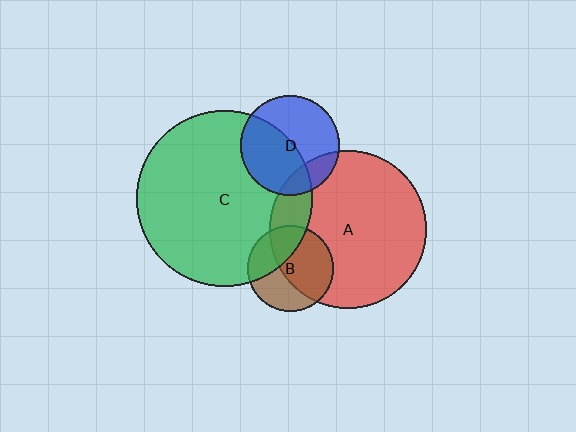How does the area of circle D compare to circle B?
Approximately 1.3 times.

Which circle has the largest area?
Circle C (green).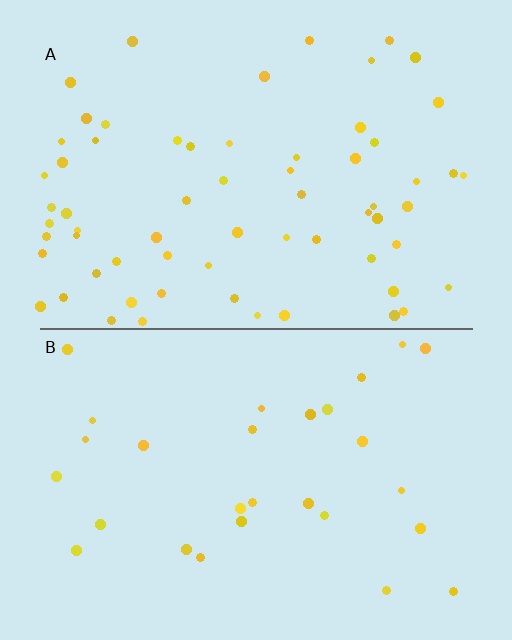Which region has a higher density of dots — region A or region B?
A (the top).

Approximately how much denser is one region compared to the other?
Approximately 2.2× — region A over region B.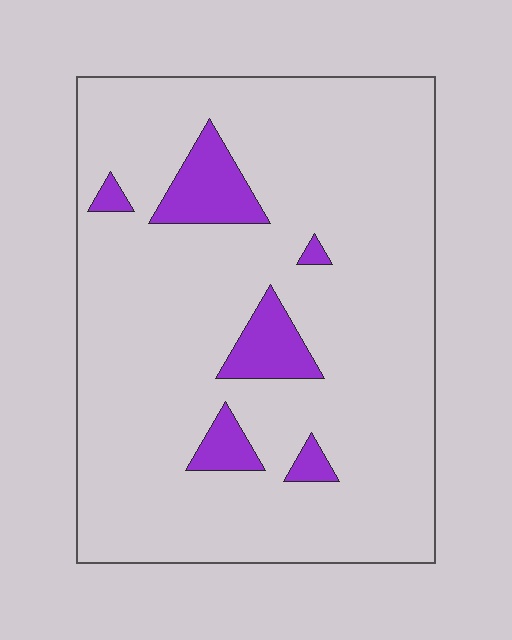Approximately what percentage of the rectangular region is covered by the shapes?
Approximately 10%.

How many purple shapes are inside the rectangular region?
6.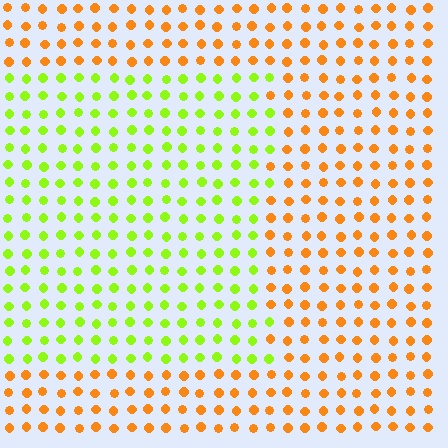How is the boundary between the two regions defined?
The boundary is defined purely by a slight shift in hue (about 58 degrees). Spacing, size, and orientation are identical on both sides.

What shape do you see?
I see a rectangle.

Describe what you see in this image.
The image is filled with small orange elements in a uniform arrangement. A rectangle-shaped region is visible where the elements are tinted to a slightly different hue, forming a subtle color boundary.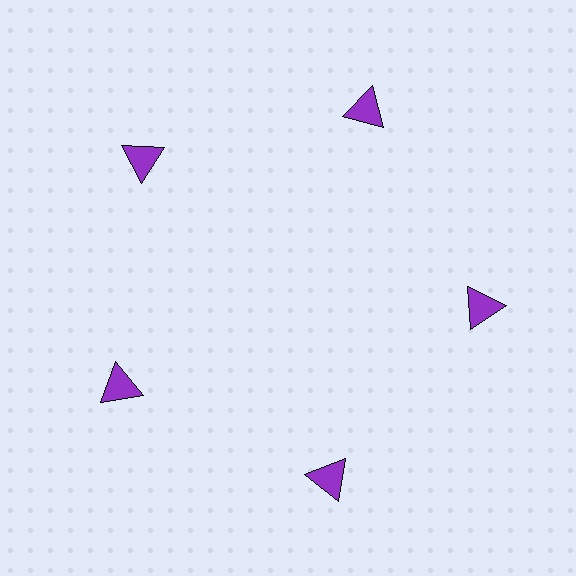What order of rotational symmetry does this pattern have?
This pattern has 5-fold rotational symmetry.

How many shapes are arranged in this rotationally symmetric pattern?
There are 5 shapes, arranged in 5 groups of 1.